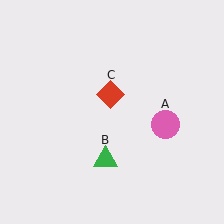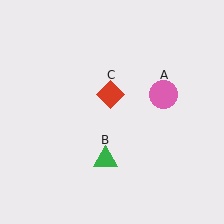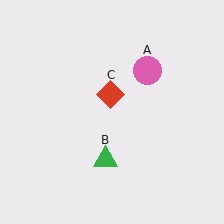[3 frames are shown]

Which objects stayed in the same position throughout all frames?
Green triangle (object B) and red diamond (object C) remained stationary.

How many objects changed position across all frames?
1 object changed position: pink circle (object A).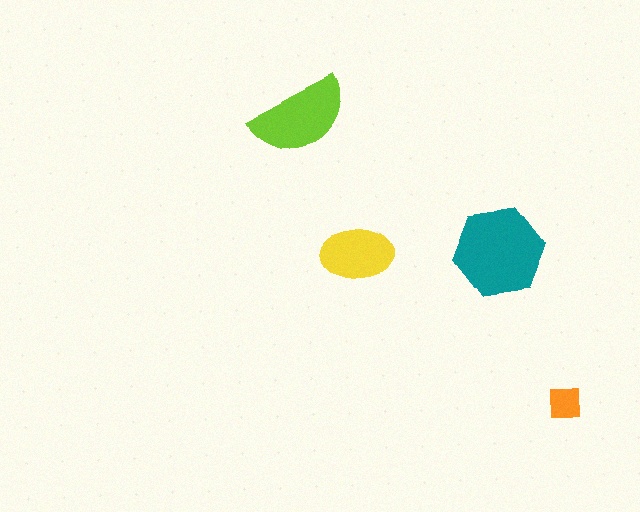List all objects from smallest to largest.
The orange square, the yellow ellipse, the lime semicircle, the teal hexagon.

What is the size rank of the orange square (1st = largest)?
4th.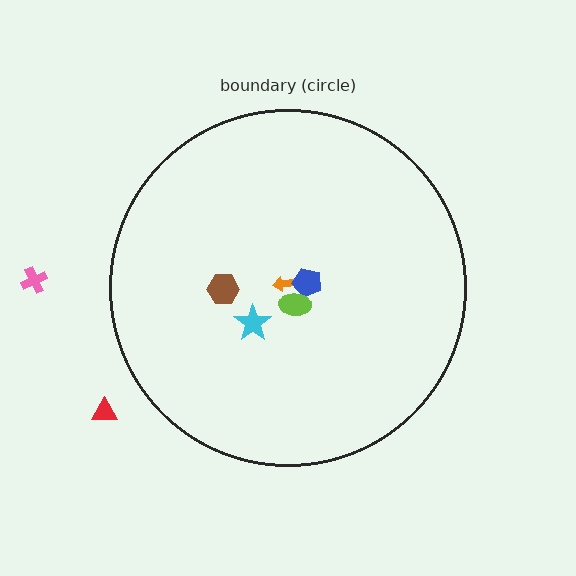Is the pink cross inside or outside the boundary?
Outside.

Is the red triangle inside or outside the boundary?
Outside.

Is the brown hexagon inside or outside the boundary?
Inside.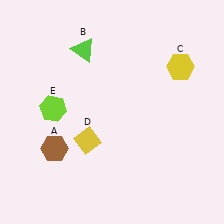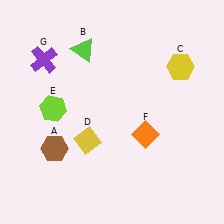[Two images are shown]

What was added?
An orange diamond (F), a purple cross (G) were added in Image 2.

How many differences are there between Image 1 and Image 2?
There are 2 differences between the two images.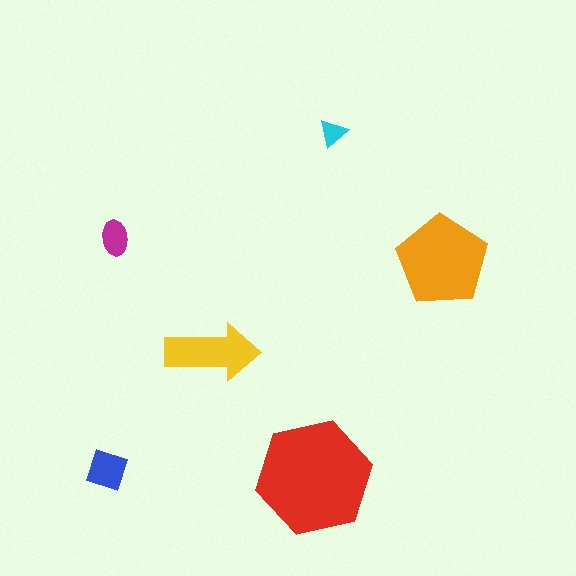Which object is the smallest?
The cyan triangle.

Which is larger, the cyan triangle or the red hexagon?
The red hexagon.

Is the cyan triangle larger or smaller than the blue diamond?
Smaller.